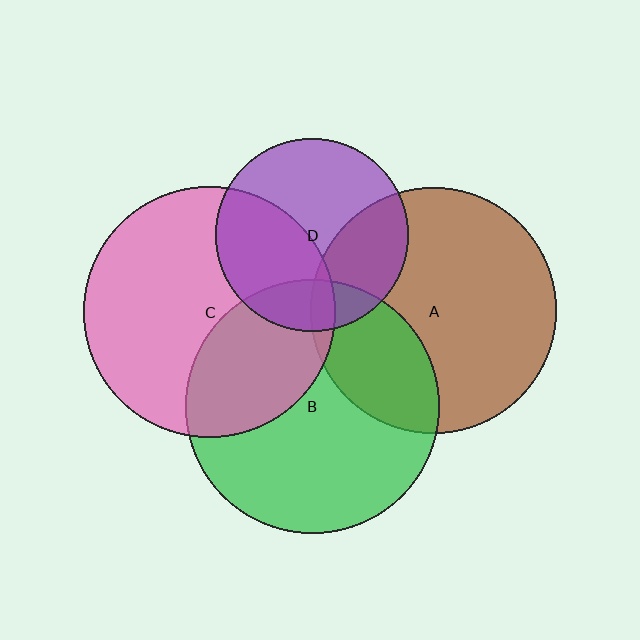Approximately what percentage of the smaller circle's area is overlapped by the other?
Approximately 35%.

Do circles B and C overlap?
Yes.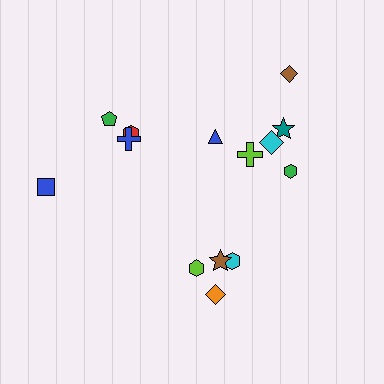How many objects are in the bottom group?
There are 4 objects.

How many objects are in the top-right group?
There are 6 objects.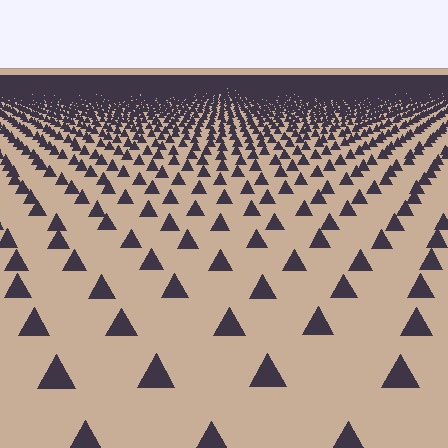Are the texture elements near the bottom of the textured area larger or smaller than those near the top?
Larger. Near the bottom, elements are closer to the viewer and appear at a bigger on-screen size.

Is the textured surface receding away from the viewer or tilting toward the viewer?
The surface is receding away from the viewer. Texture elements get smaller and denser toward the top.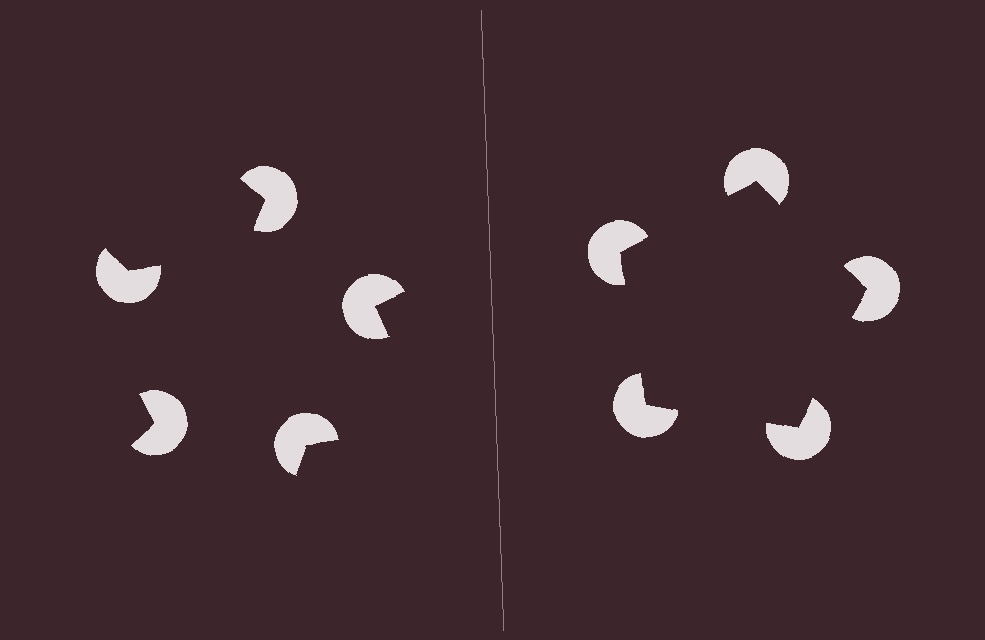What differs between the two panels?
The pac-man discs are positioned identically on both sides; only the wedge orientations differ. On the right they align to a pentagon; on the left they are misaligned.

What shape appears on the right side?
An illusory pentagon.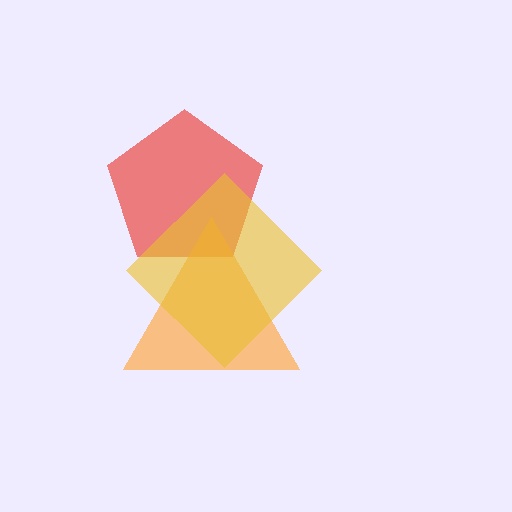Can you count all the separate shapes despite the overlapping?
Yes, there are 3 separate shapes.